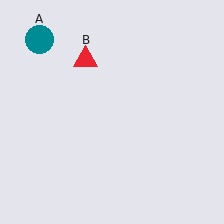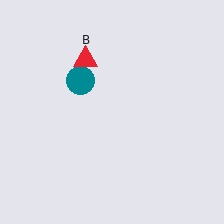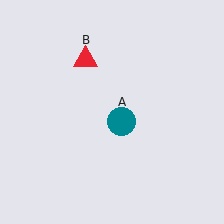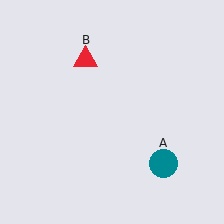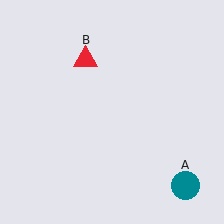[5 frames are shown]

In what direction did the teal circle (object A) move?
The teal circle (object A) moved down and to the right.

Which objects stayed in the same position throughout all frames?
Red triangle (object B) remained stationary.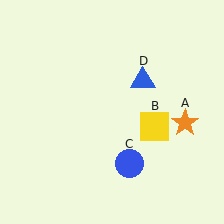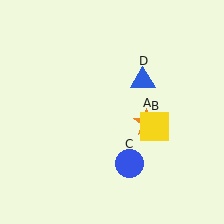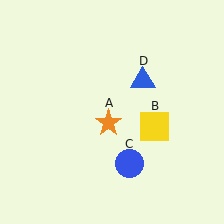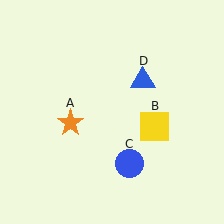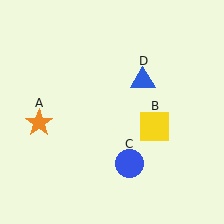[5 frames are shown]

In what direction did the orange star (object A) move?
The orange star (object A) moved left.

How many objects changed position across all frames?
1 object changed position: orange star (object A).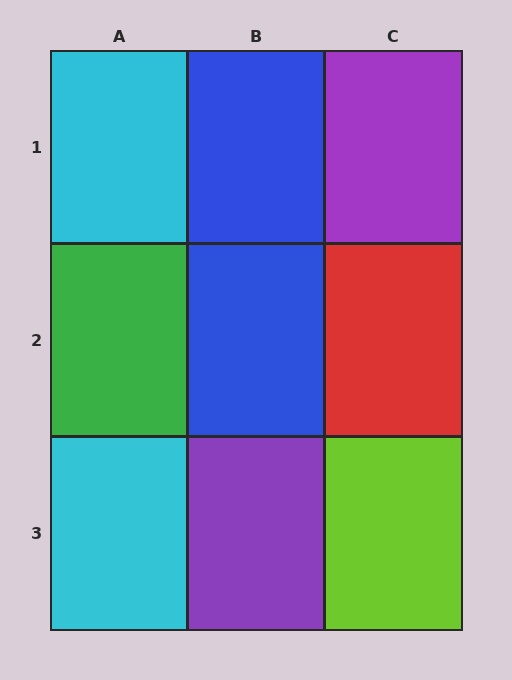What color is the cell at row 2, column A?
Green.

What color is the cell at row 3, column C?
Lime.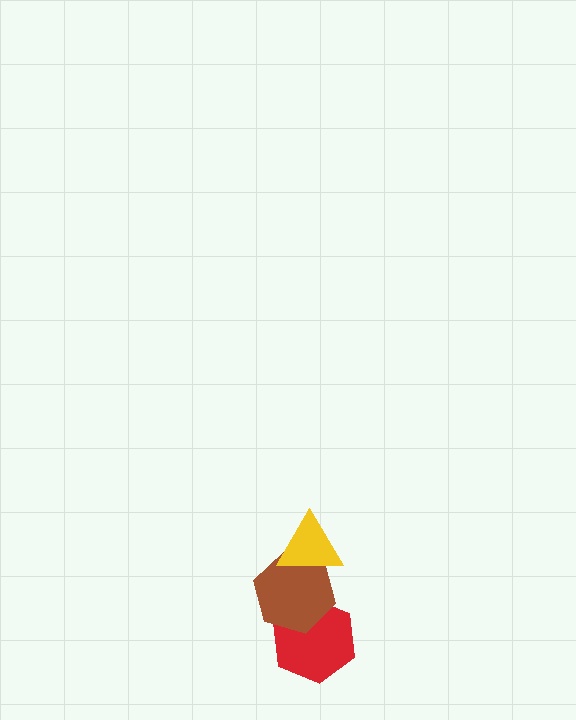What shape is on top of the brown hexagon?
The yellow triangle is on top of the brown hexagon.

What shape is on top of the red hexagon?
The brown hexagon is on top of the red hexagon.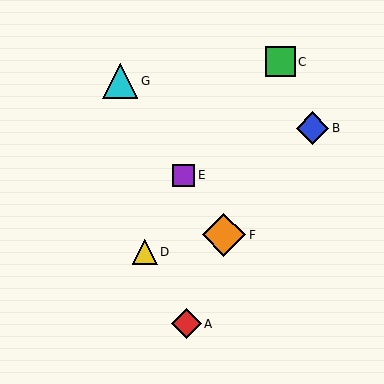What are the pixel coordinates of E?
Object E is at (184, 175).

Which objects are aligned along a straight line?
Objects E, F, G are aligned along a straight line.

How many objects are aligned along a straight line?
3 objects (E, F, G) are aligned along a straight line.